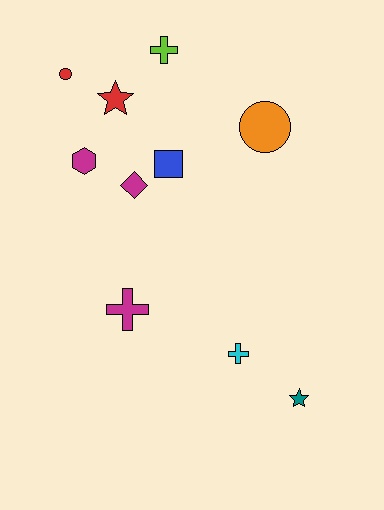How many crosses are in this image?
There are 3 crosses.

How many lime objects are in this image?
There is 1 lime object.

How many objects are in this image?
There are 10 objects.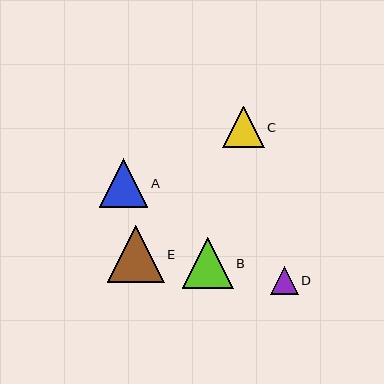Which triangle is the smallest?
Triangle D is the smallest with a size of approximately 28 pixels.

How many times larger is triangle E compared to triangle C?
Triangle E is approximately 1.4 times the size of triangle C.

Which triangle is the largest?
Triangle E is the largest with a size of approximately 57 pixels.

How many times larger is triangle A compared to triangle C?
Triangle A is approximately 1.2 times the size of triangle C.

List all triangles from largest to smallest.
From largest to smallest: E, B, A, C, D.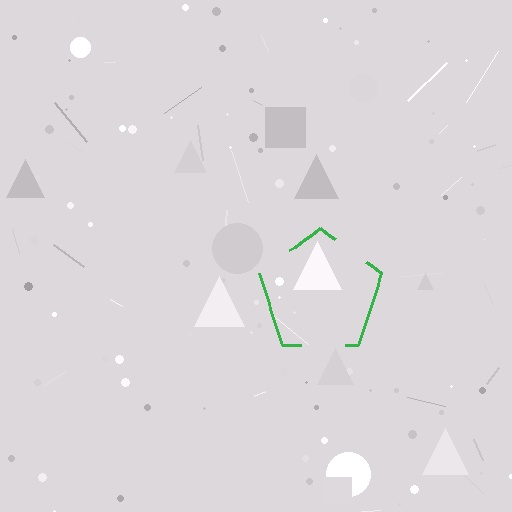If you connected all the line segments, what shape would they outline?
They would outline a pentagon.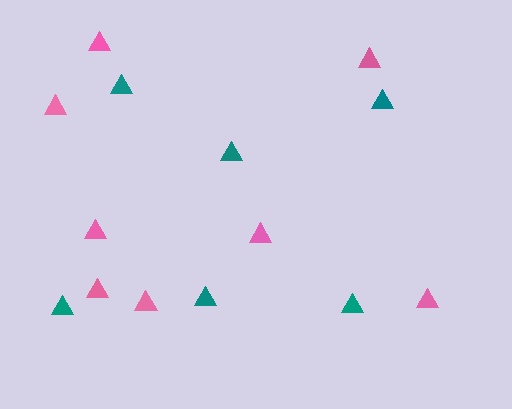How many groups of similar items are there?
There are 2 groups: one group of teal triangles (6) and one group of pink triangles (8).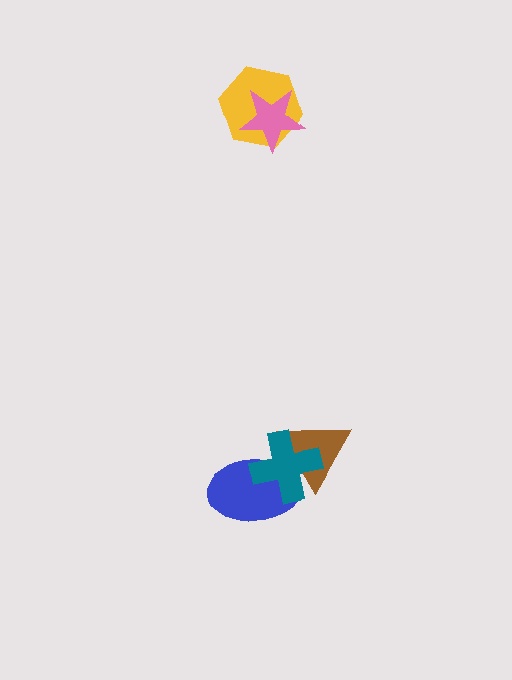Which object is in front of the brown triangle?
The teal cross is in front of the brown triangle.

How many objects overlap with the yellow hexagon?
1 object overlaps with the yellow hexagon.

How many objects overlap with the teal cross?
2 objects overlap with the teal cross.